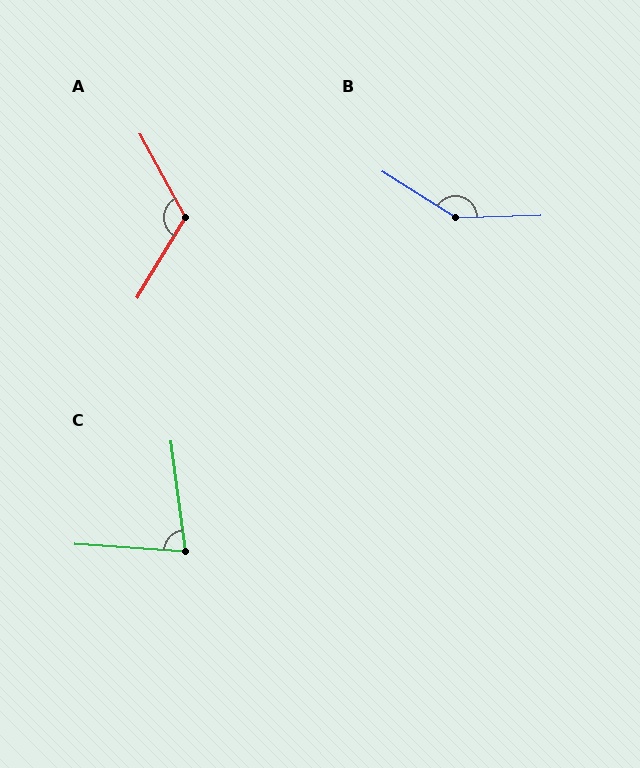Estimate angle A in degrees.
Approximately 120 degrees.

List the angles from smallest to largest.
C (79°), A (120°), B (146°).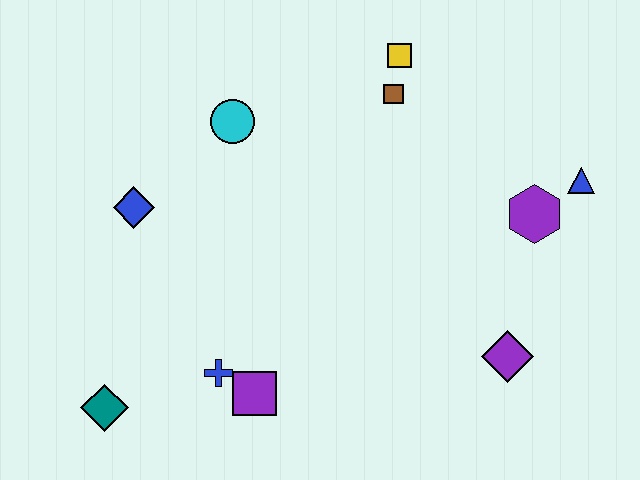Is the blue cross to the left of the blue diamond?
No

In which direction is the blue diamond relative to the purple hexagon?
The blue diamond is to the left of the purple hexagon.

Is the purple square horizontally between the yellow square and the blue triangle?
No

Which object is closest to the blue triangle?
The purple hexagon is closest to the blue triangle.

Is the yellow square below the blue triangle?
No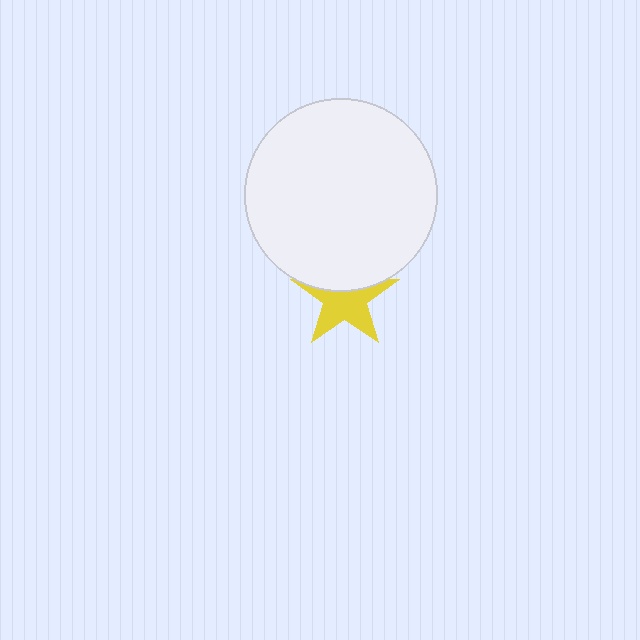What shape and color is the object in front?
The object in front is a white circle.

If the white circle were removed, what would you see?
You would see the complete yellow star.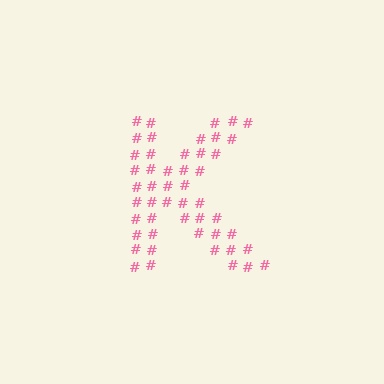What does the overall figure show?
The overall figure shows the letter K.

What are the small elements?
The small elements are hash symbols.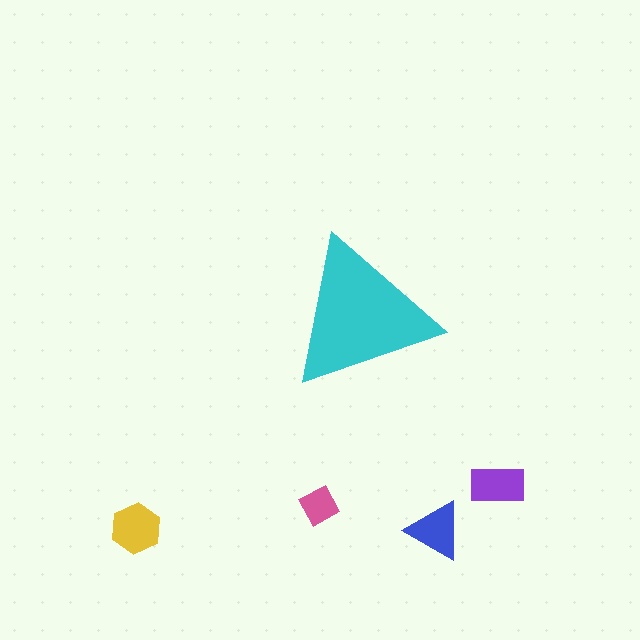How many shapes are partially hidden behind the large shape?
0 shapes are partially hidden.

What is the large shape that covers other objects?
A cyan triangle.